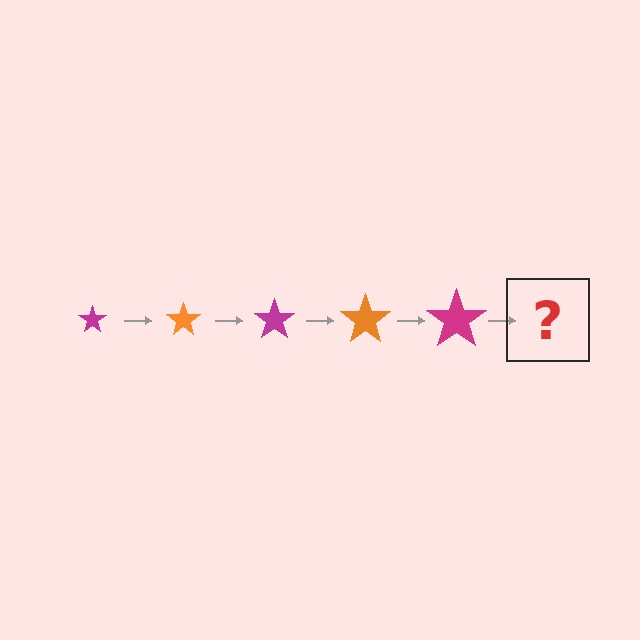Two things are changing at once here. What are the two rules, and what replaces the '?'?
The two rules are that the star grows larger each step and the color cycles through magenta and orange. The '?' should be an orange star, larger than the previous one.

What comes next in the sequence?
The next element should be an orange star, larger than the previous one.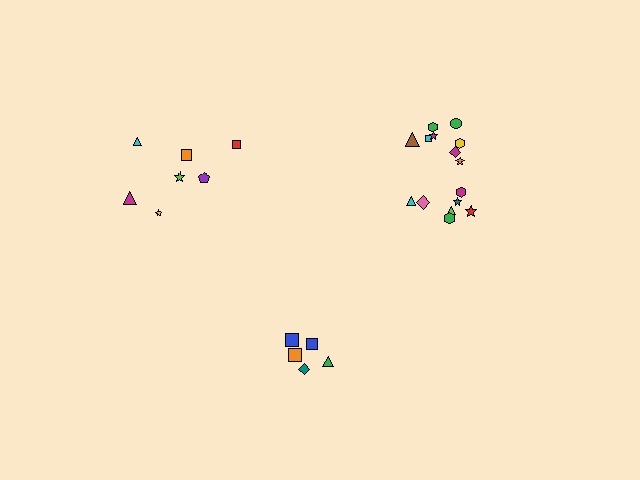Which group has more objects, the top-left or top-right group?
The top-right group.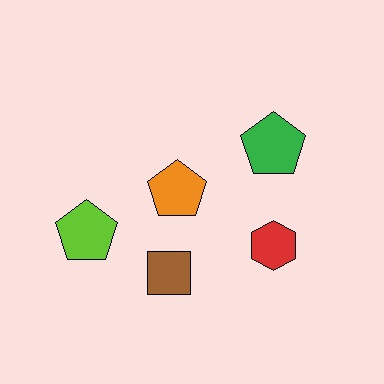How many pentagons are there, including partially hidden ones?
There are 3 pentagons.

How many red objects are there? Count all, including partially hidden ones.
There is 1 red object.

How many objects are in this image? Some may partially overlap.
There are 5 objects.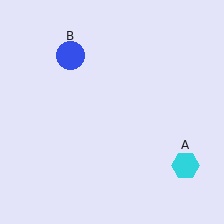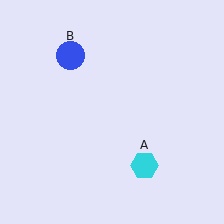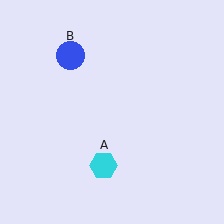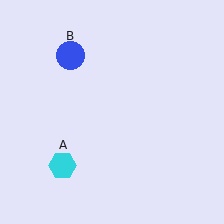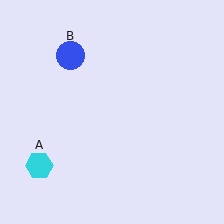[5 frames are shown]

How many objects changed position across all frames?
1 object changed position: cyan hexagon (object A).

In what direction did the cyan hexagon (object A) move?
The cyan hexagon (object A) moved left.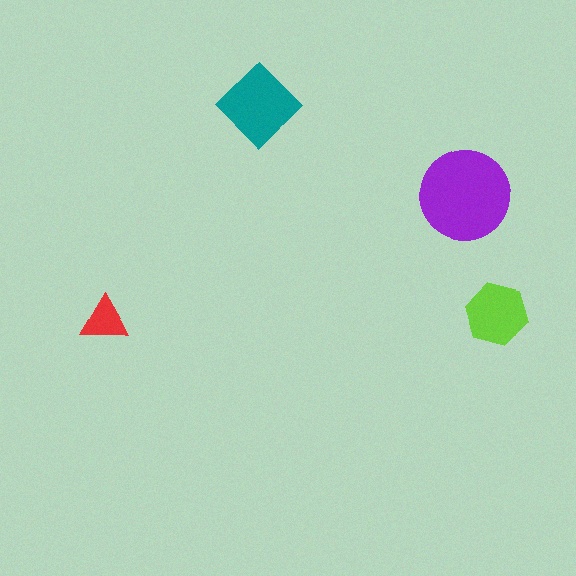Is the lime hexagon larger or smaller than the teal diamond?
Smaller.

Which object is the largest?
The purple circle.